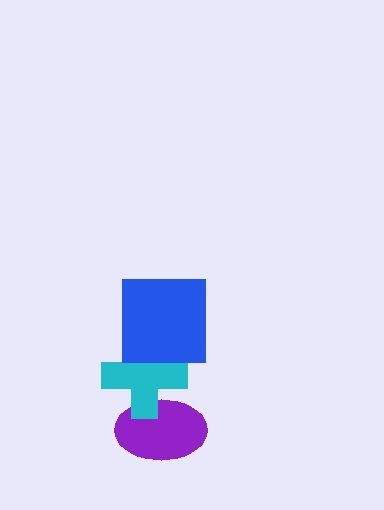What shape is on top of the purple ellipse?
The cyan cross is on top of the purple ellipse.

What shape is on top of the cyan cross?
The blue square is on top of the cyan cross.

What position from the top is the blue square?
The blue square is 1st from the top.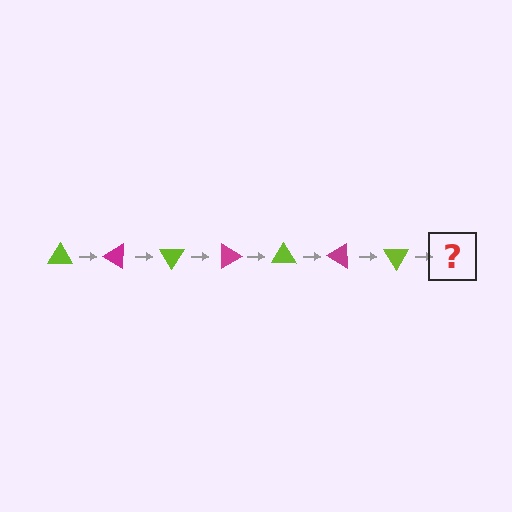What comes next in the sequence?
The next element should be a magenta triangle, rotated 210 degrees from the start.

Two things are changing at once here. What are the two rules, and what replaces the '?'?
The two rules are that it rotates 30 degrees each step and the color cycles through lime and magenta. The '?' should be a magenta triangle, rotated 210 degrees from the start.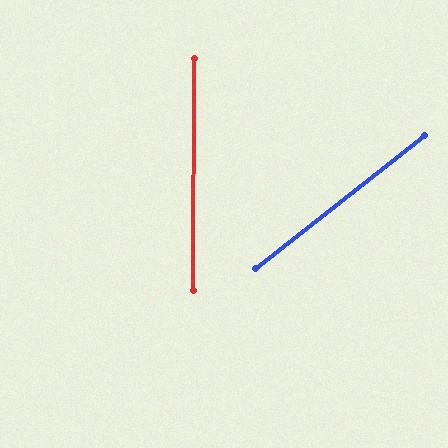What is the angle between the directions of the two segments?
Approximately 51 degrees.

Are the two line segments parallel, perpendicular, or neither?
Neither parallel nor perpendicular — they differ by about 51°.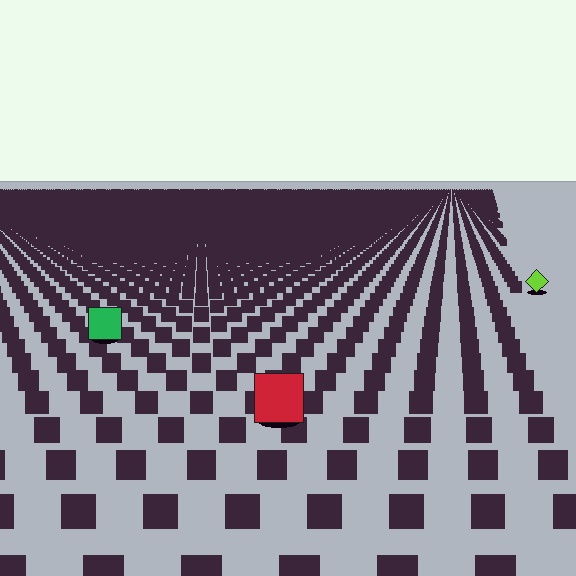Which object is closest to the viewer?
The red square is closest. The texture marks near it are larger and more spread out.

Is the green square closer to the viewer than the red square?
No. The red square is closer — you can tell from the texture gradient: the ground texture is coarser near it.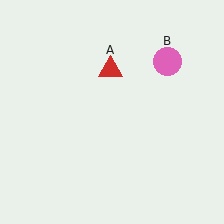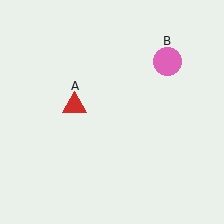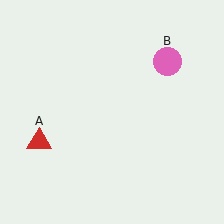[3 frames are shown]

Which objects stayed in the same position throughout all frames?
Pink circle (object B) remained stationary.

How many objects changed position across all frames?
1 object changed position: red triangle (object A).